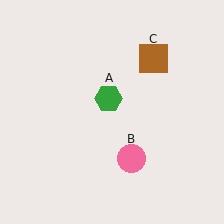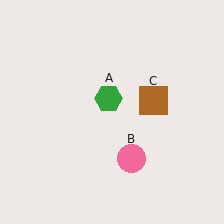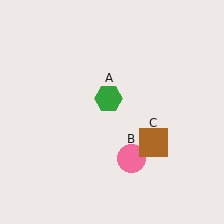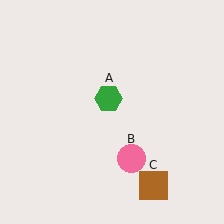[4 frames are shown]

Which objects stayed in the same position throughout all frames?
Green hexagon (object A) and pink circle (object B) remained stationary.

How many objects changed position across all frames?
1 object changed position: brown square (object C).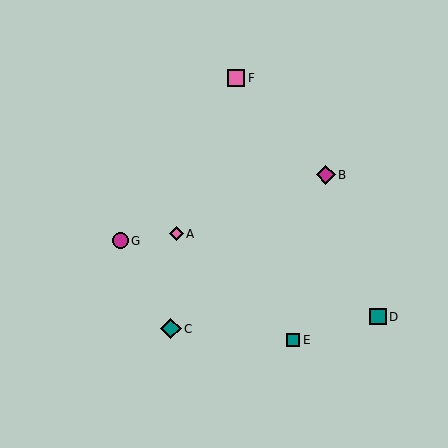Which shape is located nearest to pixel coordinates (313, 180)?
The magenta diamond (labeled B) at (326, 175) is nearest to that location.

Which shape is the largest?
The teal diamond (labeled C) is the largest.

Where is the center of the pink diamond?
The center of the pink diamond is at (177, 234).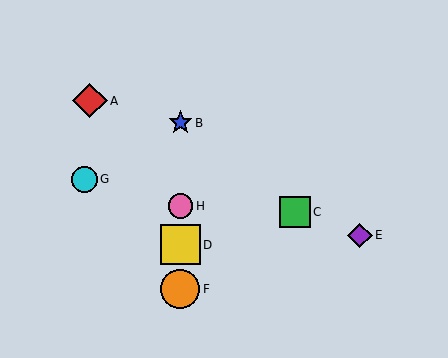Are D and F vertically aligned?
Yes, both are at x≈180.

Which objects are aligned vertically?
Objects B, D, F, H are aligned vertically.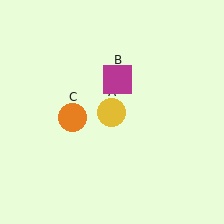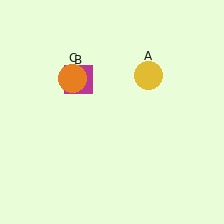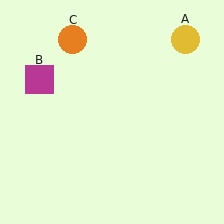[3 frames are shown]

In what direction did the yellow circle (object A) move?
The yellow circle (object A) moved up and to the right.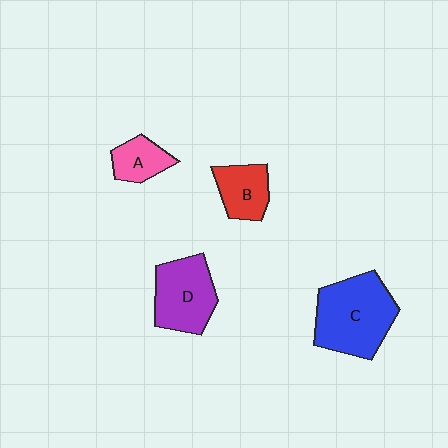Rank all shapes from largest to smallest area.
From largest to smallest: C (blue), D (purple), B (red), A (pink).